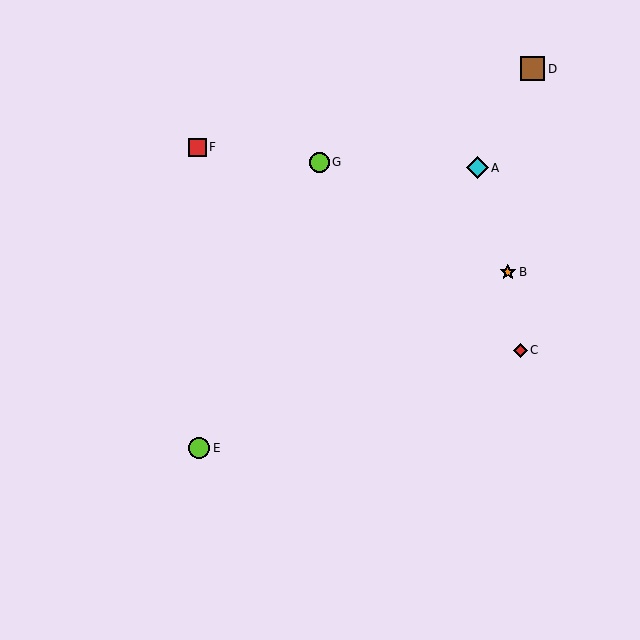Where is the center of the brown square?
The center of the brown square is at (533, 69).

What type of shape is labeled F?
Shape F is a red square.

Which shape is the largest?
The brown square (labeled D) is the largest.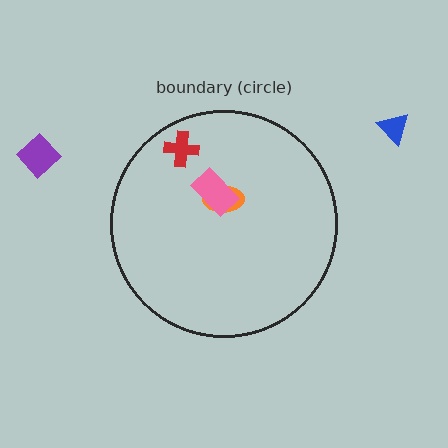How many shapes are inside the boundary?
3 inside, 2 outside.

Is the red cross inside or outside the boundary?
Inside.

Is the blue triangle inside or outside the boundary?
Outside.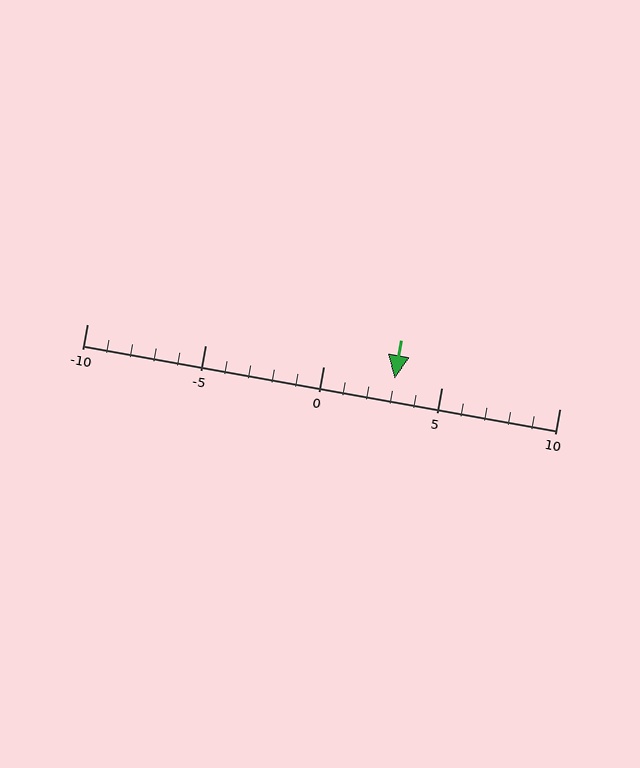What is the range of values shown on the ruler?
The ruler shows values from -10 to 10.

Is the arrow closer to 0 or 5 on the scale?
The arrow is closer to 5.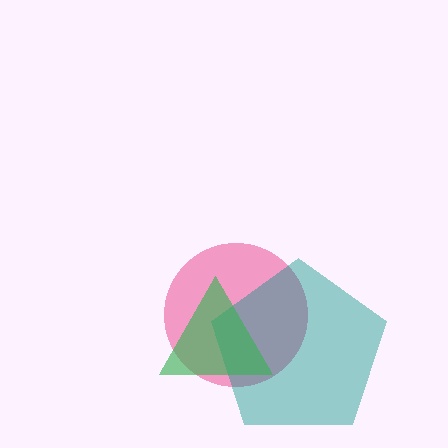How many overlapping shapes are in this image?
There are 3 overlapping shapes in the image.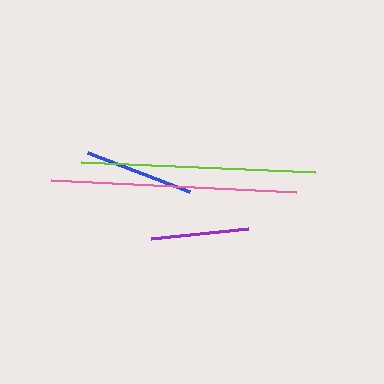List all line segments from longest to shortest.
From longest to shortest: pink, lime, blue, purple.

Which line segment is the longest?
The pink line is the longest at approximately 246 pixels.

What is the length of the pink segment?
The pink segment is approximately 246 pixels long.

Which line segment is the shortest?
The purple line is the shortest at approximately 98 pixels.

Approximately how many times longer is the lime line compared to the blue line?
The lime line is approximately 2.1 times the length of the blue line.